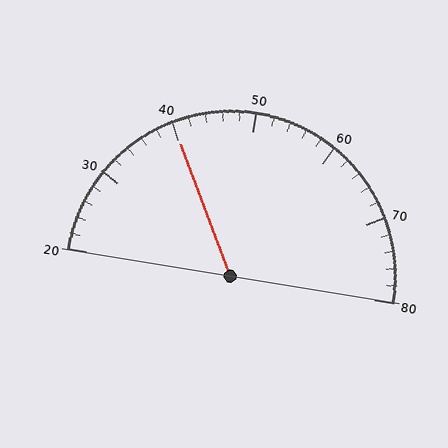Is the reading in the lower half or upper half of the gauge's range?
The reading is in the lower half of the range (20 to 80).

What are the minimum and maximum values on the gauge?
The gauge ranges from 20 to 80.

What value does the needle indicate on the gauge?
The needle indicates approximately 40.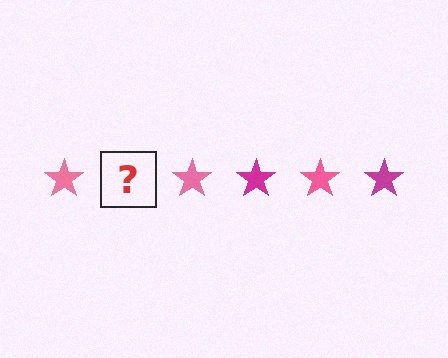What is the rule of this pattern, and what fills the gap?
The rule is that the pattern cycles through pink, magenta stars. The gap should be filled with a magenta star.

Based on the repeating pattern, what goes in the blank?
The blank should be a magenta star.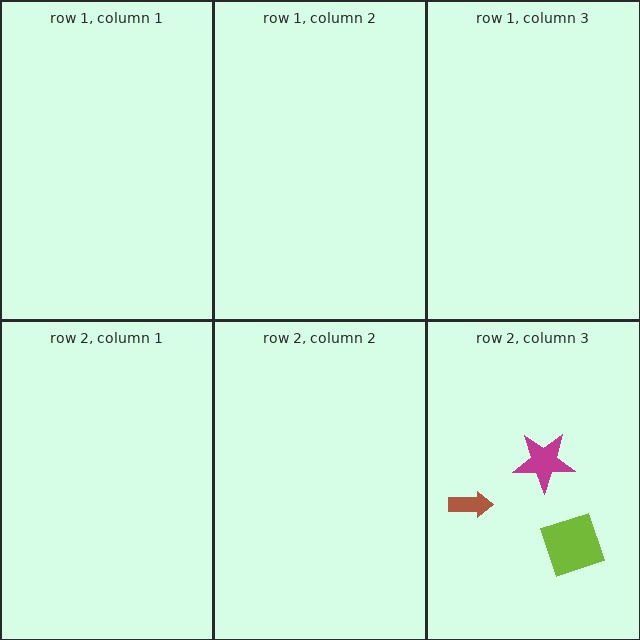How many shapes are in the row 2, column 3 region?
3.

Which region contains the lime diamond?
The row 2, column 3 region.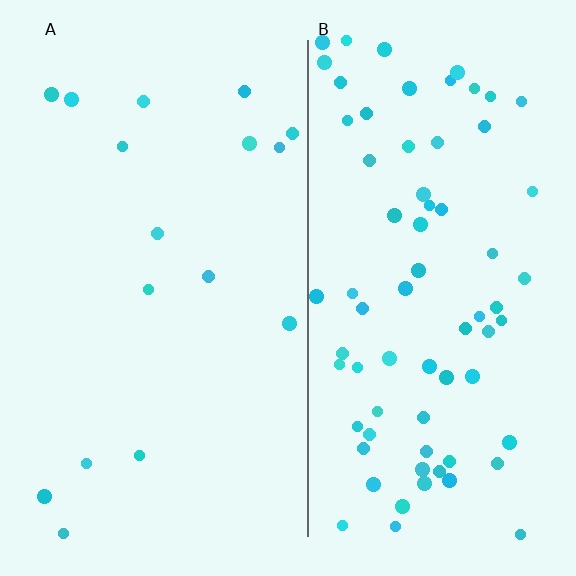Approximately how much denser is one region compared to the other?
Approximately 4.4× — region B over region A.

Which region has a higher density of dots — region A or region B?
B (the right).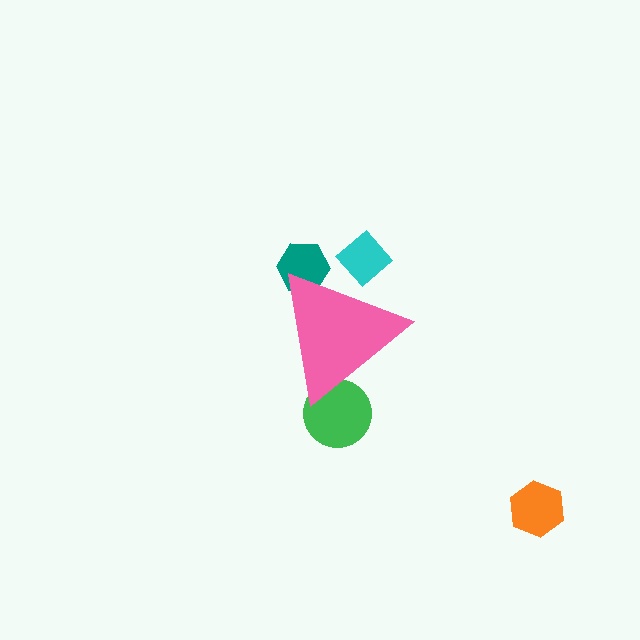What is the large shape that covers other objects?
A pink triangle.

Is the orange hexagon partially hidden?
No, the orange hexagon is fully visible.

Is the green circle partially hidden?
Yes, the green circle is partially hidden behind the pink triangle.